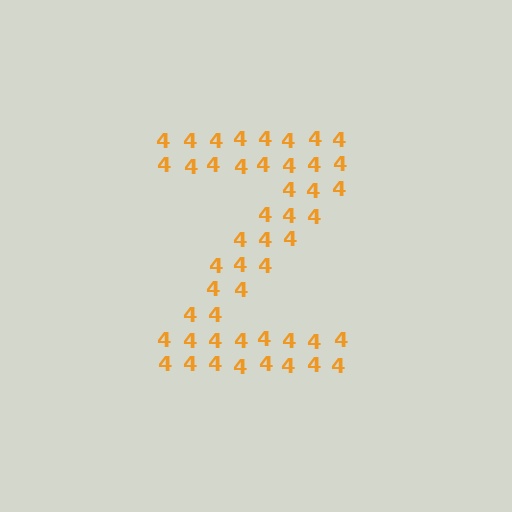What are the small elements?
The small elements are digit 4's.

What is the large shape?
The large shape is the letter Z.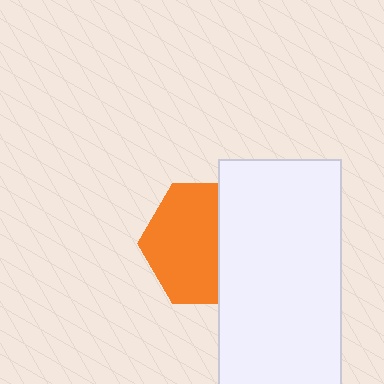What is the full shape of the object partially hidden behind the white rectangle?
The partially hidden object is an orange hexagon.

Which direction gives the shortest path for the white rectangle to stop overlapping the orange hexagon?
Moving right gives the shortest separation.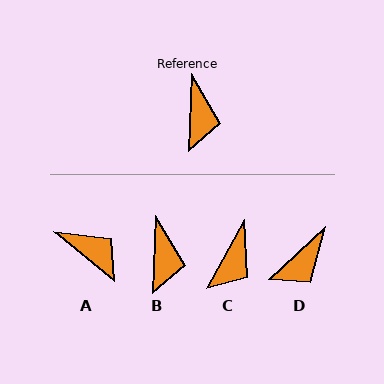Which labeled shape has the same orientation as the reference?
B.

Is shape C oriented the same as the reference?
No, it is off by about 27 degrees.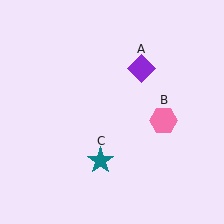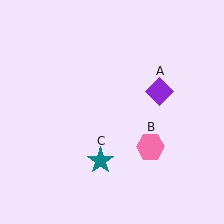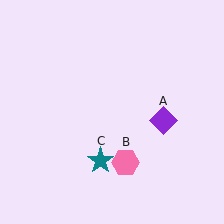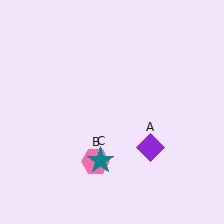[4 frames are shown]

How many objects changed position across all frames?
2 objects changed position: purple diamond (object A), pink hexagon (object B).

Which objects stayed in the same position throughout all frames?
Teal star (object C) remained stationary.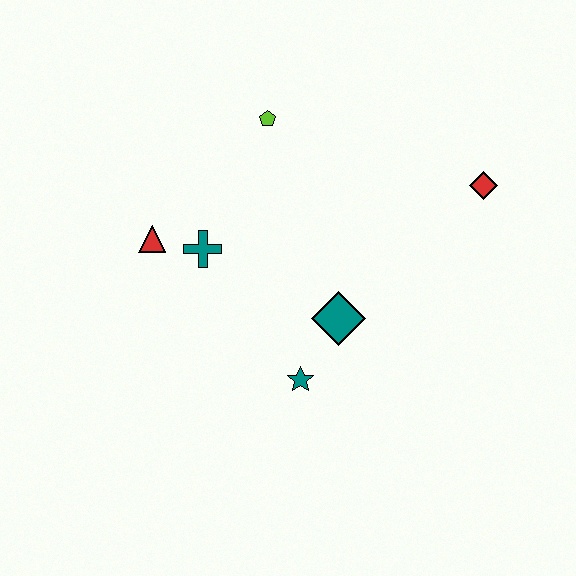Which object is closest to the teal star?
The teal diamond is closest to the teal star.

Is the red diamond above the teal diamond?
Yes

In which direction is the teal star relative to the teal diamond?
The teal star is below the teal diamond.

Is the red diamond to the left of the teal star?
No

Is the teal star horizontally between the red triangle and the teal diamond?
Yes